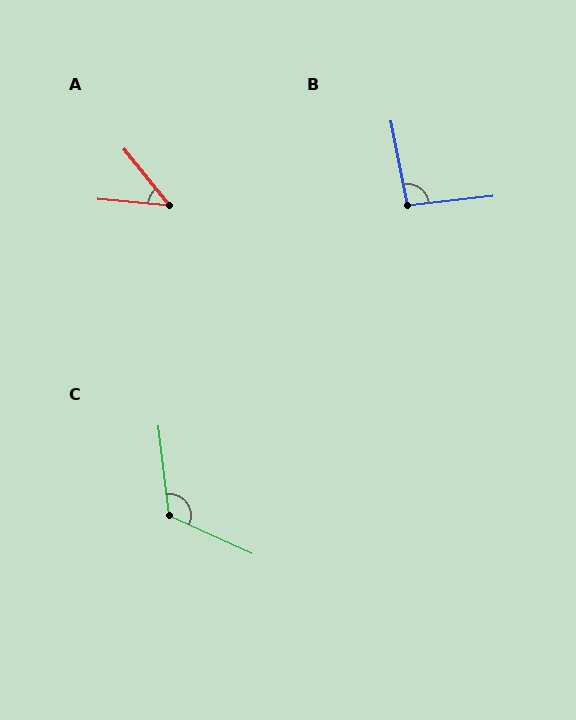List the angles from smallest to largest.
A (46°), B (95°), C (121°).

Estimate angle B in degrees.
Approximately 95 degrees.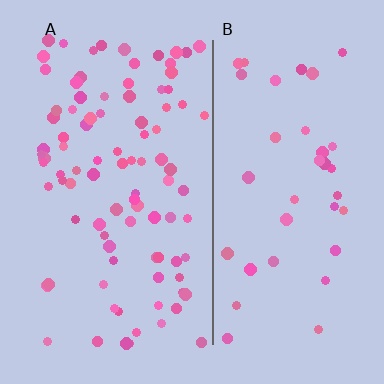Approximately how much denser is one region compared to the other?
Approximately 2.4× — region A over region B.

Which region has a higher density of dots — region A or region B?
A (the left).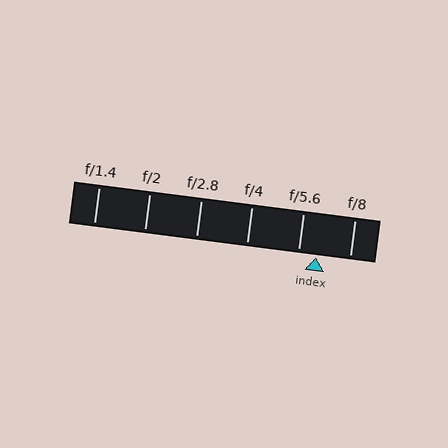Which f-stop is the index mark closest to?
The index mark is closest to f/5.6.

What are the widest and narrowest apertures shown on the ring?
The widest aperture shown is f/1.4 and the narrowest is f/8.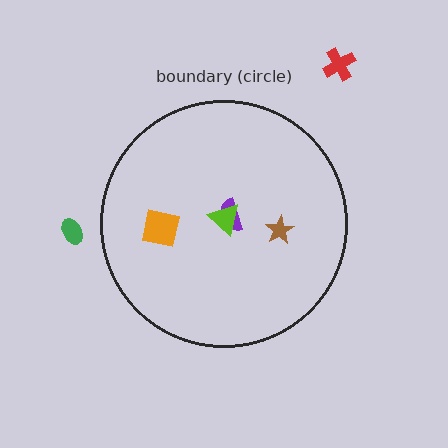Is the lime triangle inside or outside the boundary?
Inside.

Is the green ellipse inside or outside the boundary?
Outside.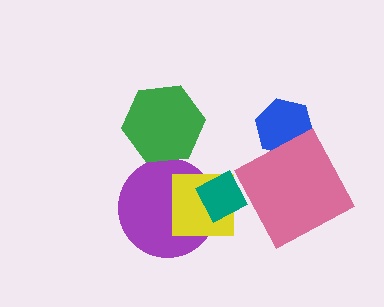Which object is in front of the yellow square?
The teal diamond is in front of the yellow square.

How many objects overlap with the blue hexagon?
1 object overlaps with the blue hexagon.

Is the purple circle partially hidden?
Yes, it is partially covered by another shape.